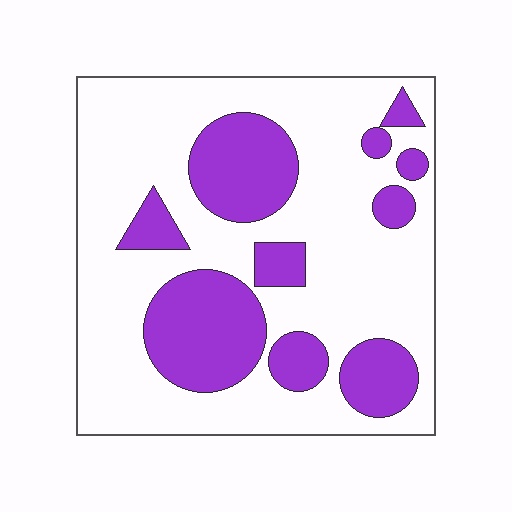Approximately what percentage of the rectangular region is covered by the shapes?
Approximately 30%.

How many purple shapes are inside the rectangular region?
10.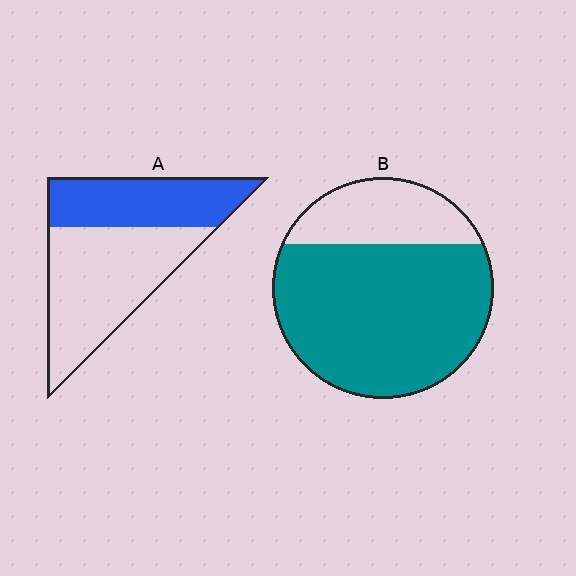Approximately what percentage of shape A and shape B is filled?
A is approximately 40% and B is approximately 75%.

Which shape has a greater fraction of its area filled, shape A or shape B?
Shape B.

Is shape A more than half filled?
No.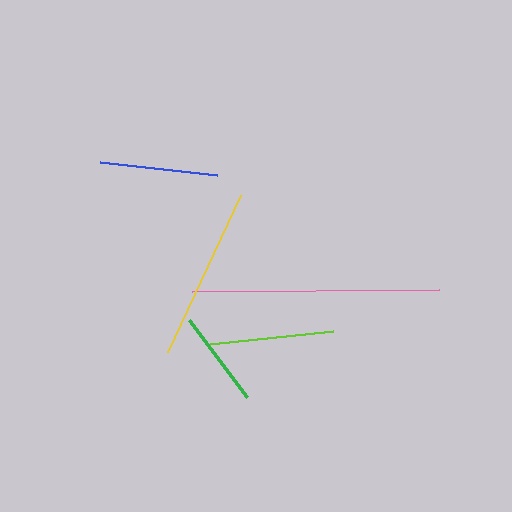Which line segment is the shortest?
The green line is the shortest at approximately 97 pixels.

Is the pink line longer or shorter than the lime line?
The pink line is longer than the lime line.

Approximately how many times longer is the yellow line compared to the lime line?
The yellow line is approximately 1.4 times the length of the lime line.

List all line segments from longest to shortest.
From longest to shortest: pink, yellow, lime, blue, green.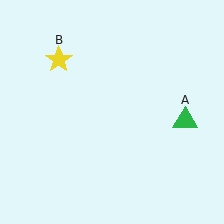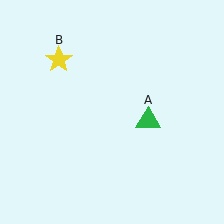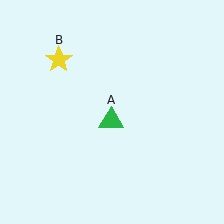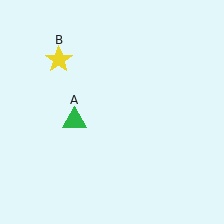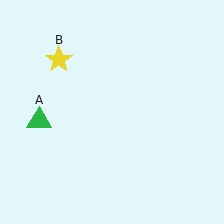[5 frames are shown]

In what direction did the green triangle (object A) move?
The green triangle (object A) moved left.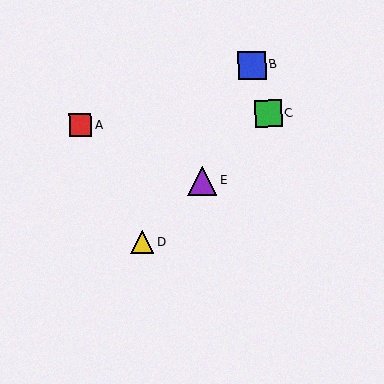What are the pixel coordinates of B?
Object B is at (252, 65).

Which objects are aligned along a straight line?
Objects C, D, E are aligned along a straight line.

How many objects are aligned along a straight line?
3 objects (C, D, E) are aligned along a straight line.